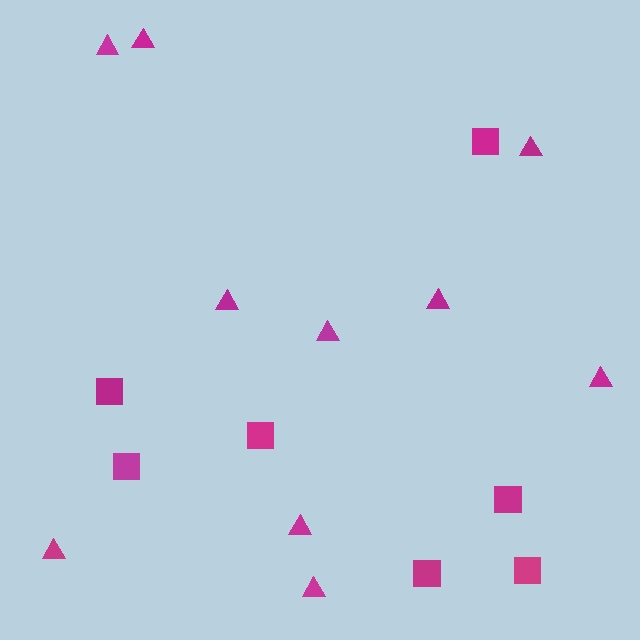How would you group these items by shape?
There are 2 groups: one group of squares (7) and one group of triangles (10).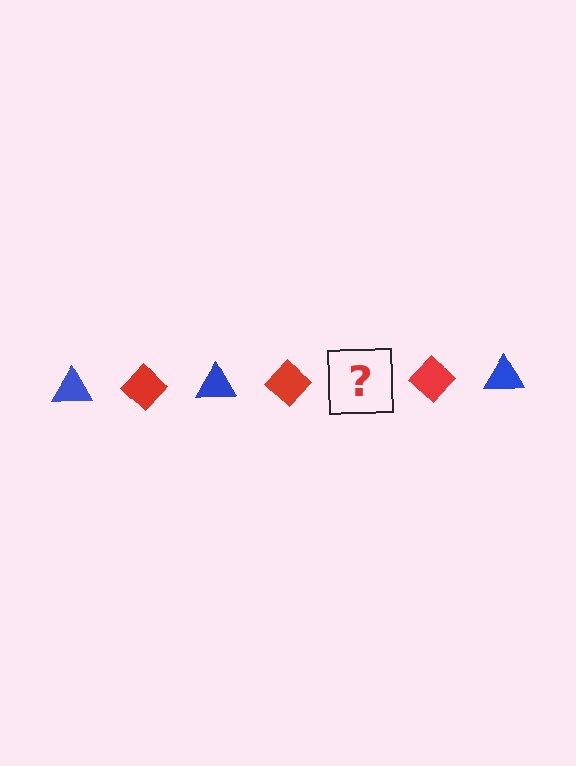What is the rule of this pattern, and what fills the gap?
The rule is that the pattern alternates between blue triangle and red diamond. The gap should be filled with a blue triangle.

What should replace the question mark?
The question mark should be replaced with a blue triangle.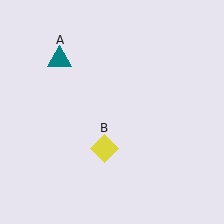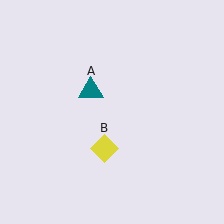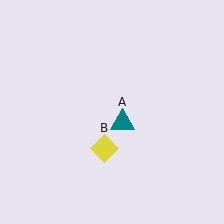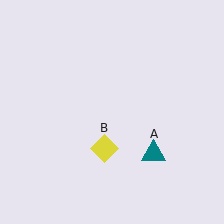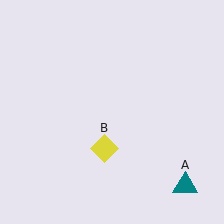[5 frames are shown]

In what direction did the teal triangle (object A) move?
The teal triangle (object A) moved down and to the right.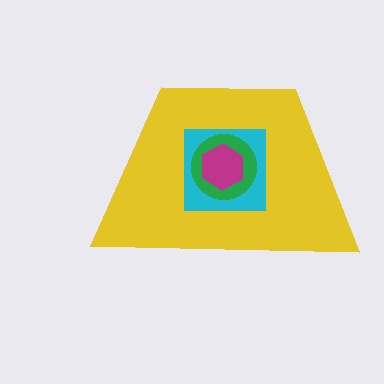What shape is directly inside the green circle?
The magenta hexagon.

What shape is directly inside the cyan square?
The green circle.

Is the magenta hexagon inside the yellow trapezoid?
Yes.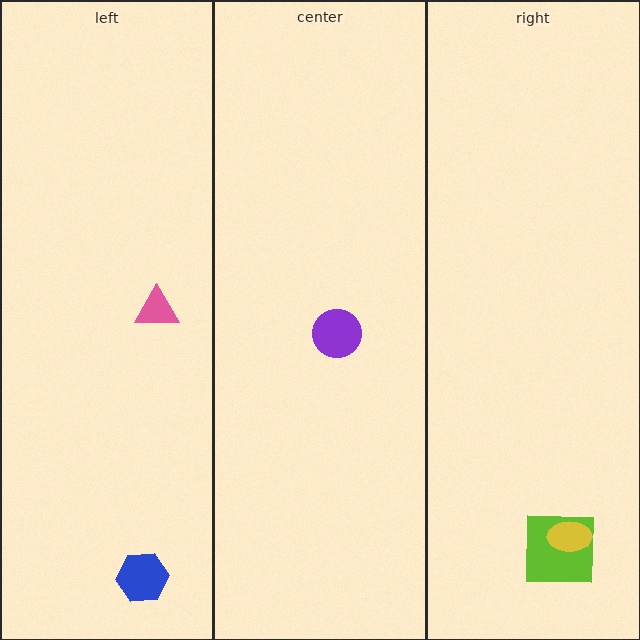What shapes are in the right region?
The lime square, the yellow ellipse.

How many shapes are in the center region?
1.